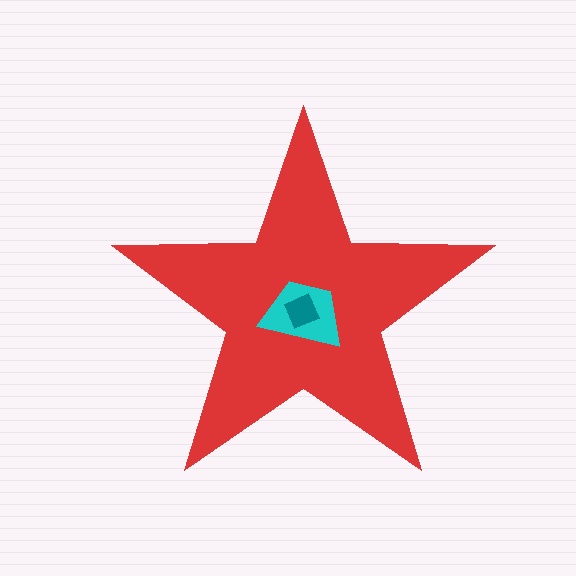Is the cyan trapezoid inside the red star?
Yes.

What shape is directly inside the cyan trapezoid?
The teal diamond.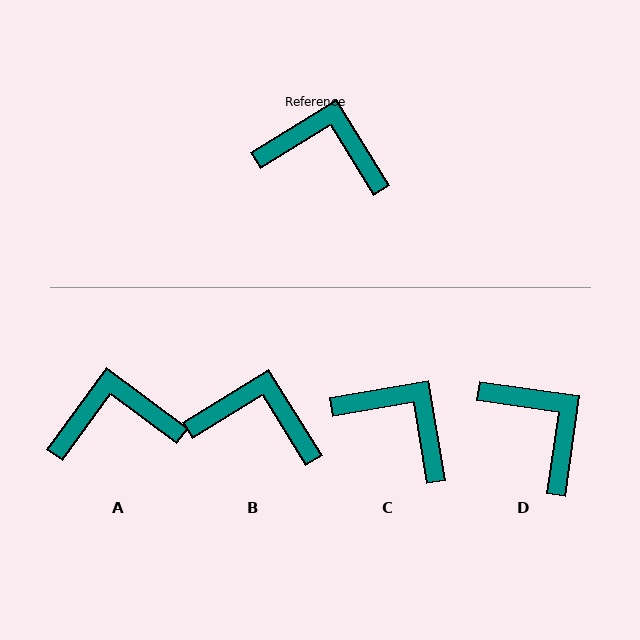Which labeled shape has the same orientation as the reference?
B.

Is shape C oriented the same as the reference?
No, it is off by about 22 degrees.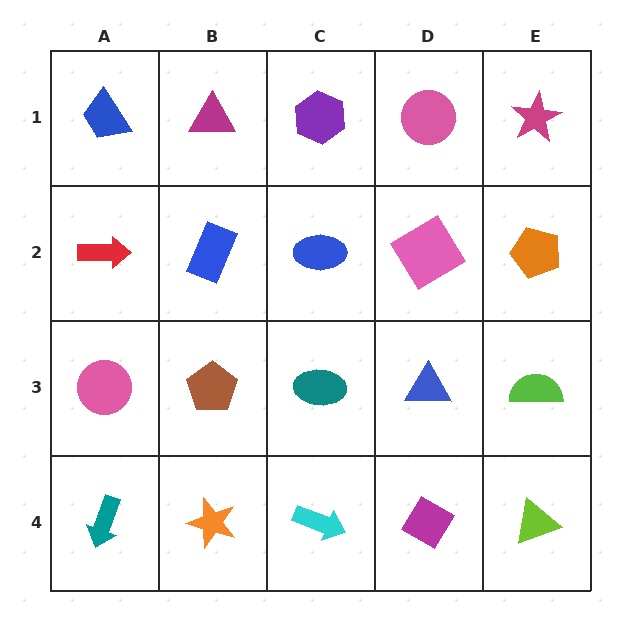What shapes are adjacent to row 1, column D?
A pink diamond (row 2, column D), a purple hexagon (row 1, column C), a magenta star (row 1, column E).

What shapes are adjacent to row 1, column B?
A blue rectangle (row 2, column B), a blue trapezoid (row 1, column A), a purple hexagon (row 1, column C).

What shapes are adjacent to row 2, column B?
A magenta triangle (row 1, column B), a brown pentagon (row 3, column B), a red arrow (row 2, column A), a blue ellipse (row 2, column C).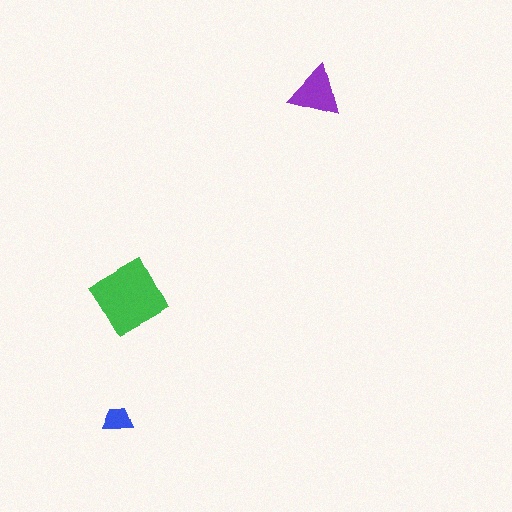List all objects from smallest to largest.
The blue trapezoid, the purple triangle, the green diamond.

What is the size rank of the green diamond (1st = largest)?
1st.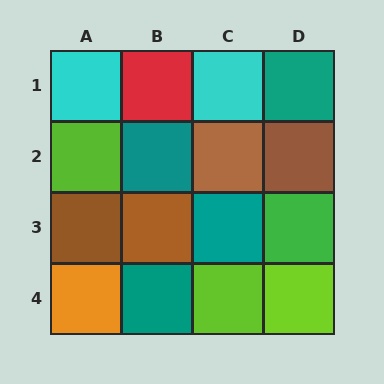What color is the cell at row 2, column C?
Brown.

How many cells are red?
1 cell is red.